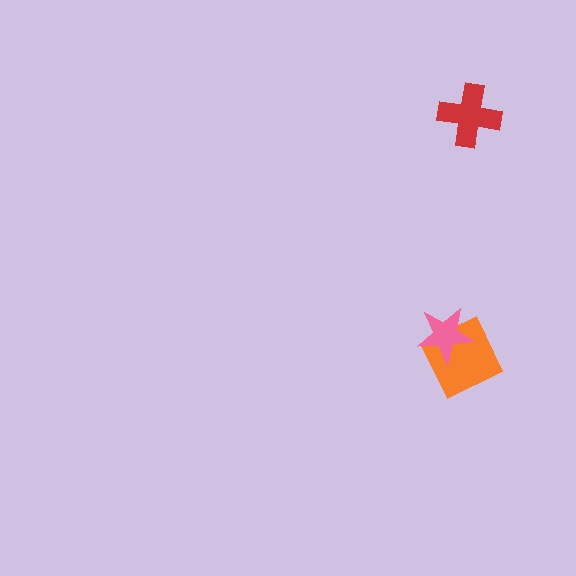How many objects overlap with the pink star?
1 object overlaps with the pink star.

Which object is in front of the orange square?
The pink star is in front of the orange square.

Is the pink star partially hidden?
No, no other shape covers it.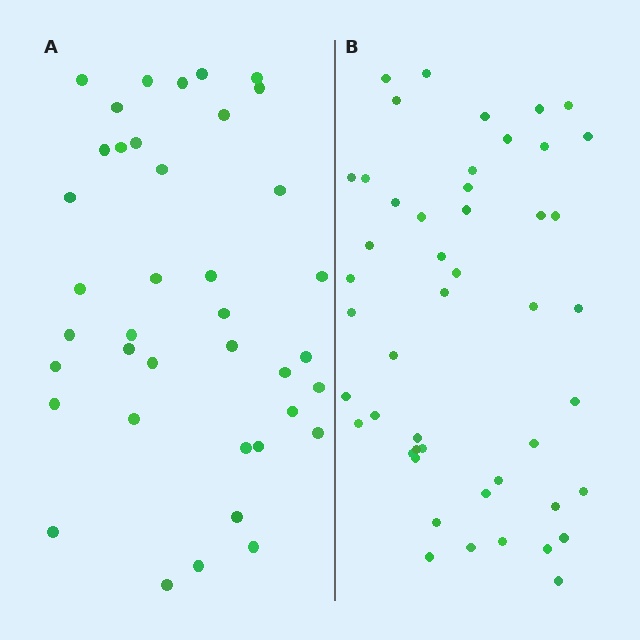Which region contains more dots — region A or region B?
Region B (the right region) has more dots.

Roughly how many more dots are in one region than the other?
Region B has roughly 8 or so more dots than region A.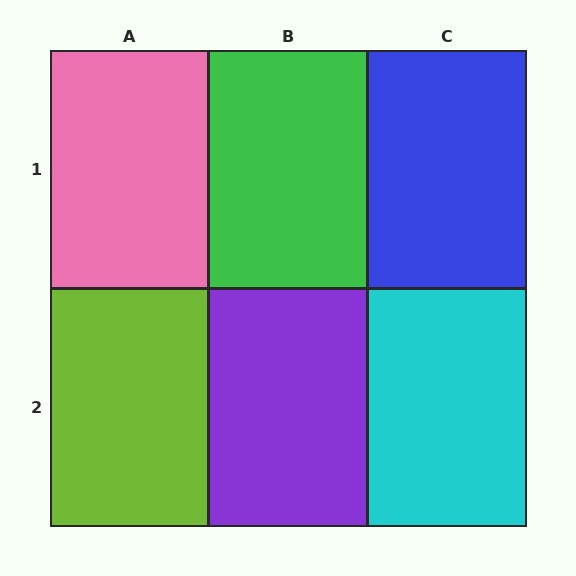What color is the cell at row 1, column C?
Blue.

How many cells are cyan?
1 cell is cyan.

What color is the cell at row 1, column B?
Green.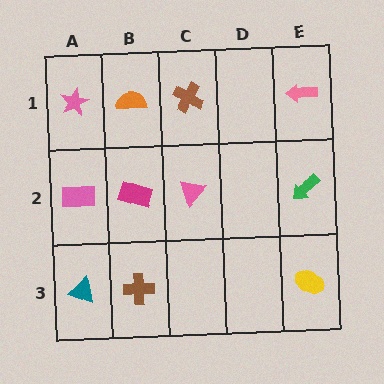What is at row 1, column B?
An orange semicircle.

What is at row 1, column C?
A brown cross.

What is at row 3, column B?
A brown cross.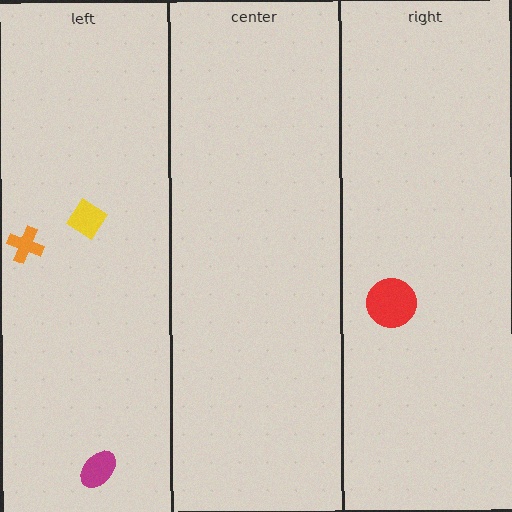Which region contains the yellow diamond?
The left region.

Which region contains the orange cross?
The left region.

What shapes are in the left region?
The magenta ellipse, the orange cross, the yellow diamond.